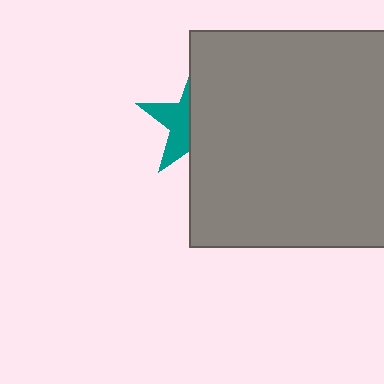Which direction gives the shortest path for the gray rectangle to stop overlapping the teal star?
Moving right gives the shortest separation.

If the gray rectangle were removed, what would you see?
You would see the complete teal star.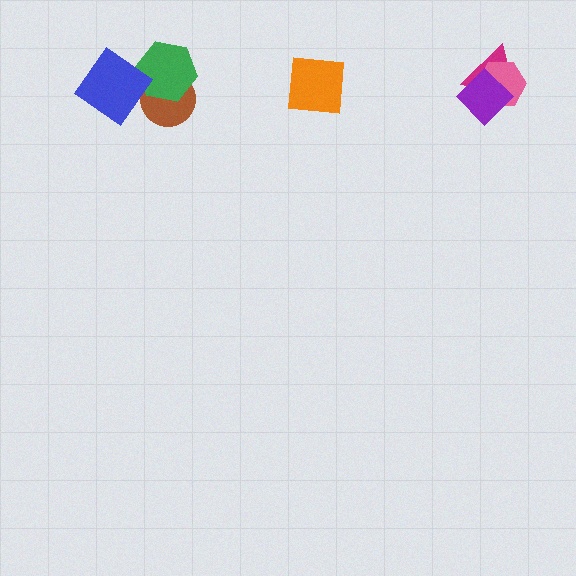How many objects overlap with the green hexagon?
1 object overlaps with the green hexagon.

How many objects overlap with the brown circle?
1 object overlaps with the brown circle.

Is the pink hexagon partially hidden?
Yes, it is partially covered by another shape.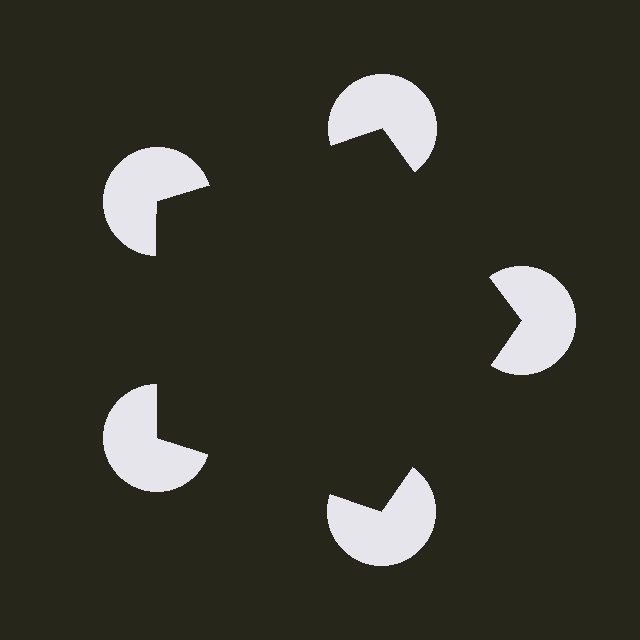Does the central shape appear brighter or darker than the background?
It typically appears slightly darker than the background, even though no actual brightness change is drawn.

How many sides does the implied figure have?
5 sides.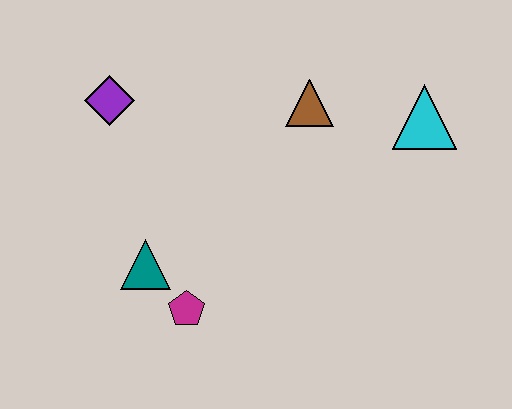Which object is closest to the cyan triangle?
The brown triangle is closest to the cyan triangle.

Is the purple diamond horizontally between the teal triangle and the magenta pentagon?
No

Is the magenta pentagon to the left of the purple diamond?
No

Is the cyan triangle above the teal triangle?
Yes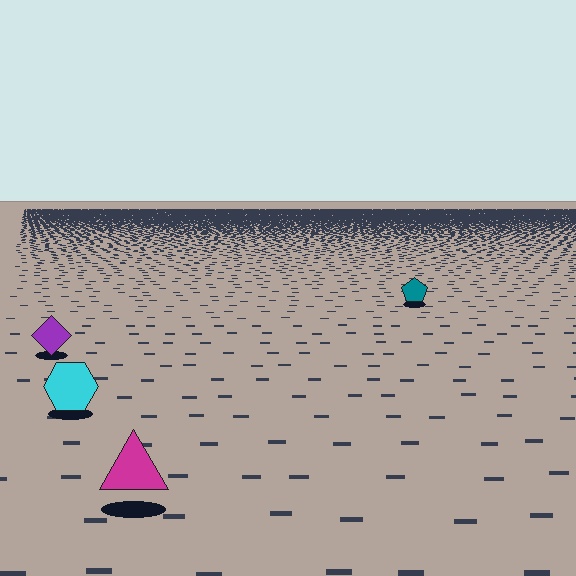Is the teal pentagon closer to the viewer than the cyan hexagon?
No. The cyan hexagon is closer — you can tell from the texture gradient: the ground texture is coarser near it.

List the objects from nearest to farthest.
From nearest to farthest: the magenta triangle, the cyan hexagon, the purple diamond, the teal pentagon.